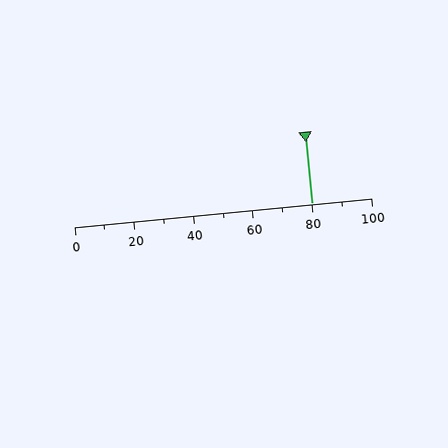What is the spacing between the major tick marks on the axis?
The major ticks are spaced 20 apart.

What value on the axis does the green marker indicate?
The marker indicates approximately 80.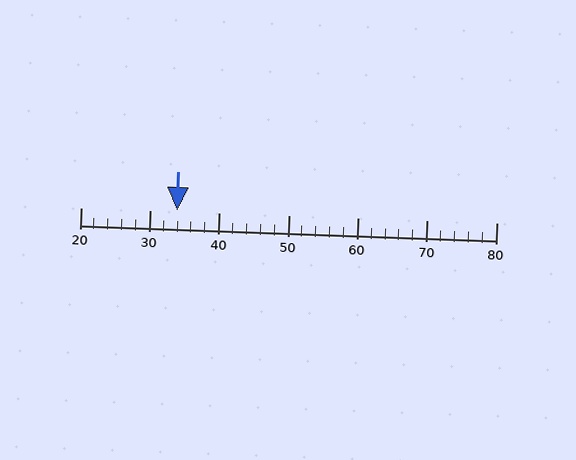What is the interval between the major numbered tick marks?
The major tick marks are spaced 10 units apart.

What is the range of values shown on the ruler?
The ruler shows values from 20 to 80.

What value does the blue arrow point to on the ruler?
The blue arrow points to approximately 34.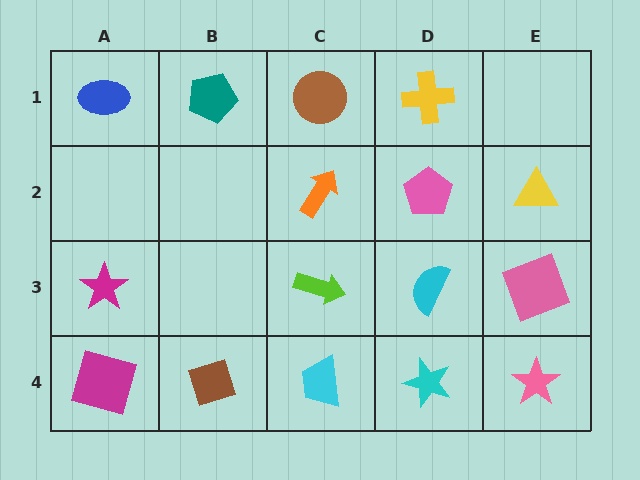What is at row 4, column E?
A pink star.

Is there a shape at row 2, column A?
No, that cell is empty.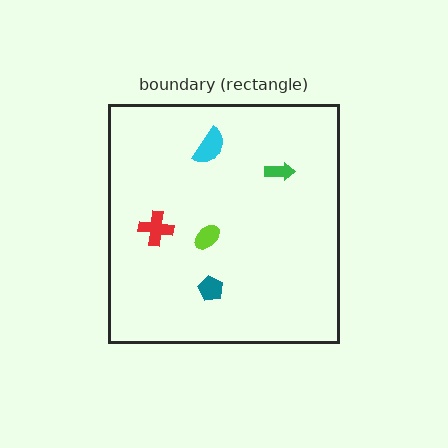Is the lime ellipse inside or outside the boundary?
Inside.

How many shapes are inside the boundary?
5 inside, 0 outside.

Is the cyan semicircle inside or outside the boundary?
Inside.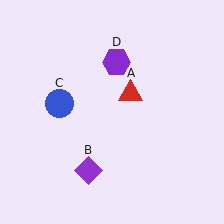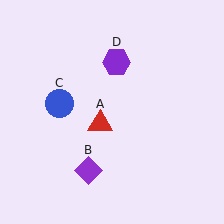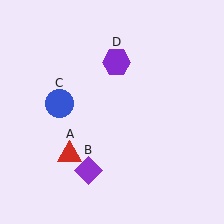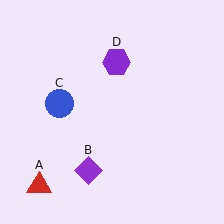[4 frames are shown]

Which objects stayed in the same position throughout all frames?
Purple diamond (object B) and blue circle (object C) and purple hexagon (object D) remained stationary.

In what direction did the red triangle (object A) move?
The red triangle (object A) moved down and to the left.